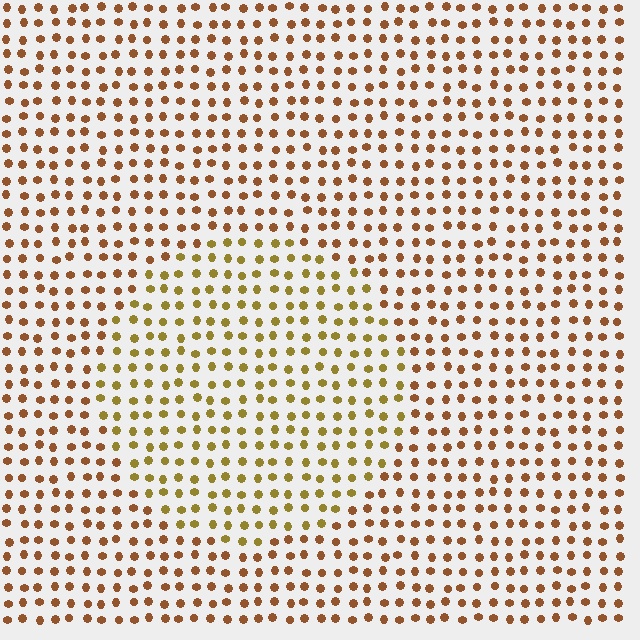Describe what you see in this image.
The image is filled with small brown elements in a uniform arrangement. A circle-shaped region is visible where the elements are tinted to a slightly different hue, forming a subtle color boundary.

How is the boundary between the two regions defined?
The boundary is defined purely by a slight shift in hue (about 29 degrees). Spacing, size, and orientation are identical on both sides.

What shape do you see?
I see a circle.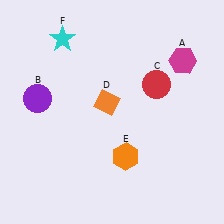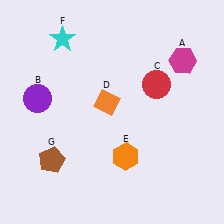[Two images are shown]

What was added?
A brown pentagon (G) was added in Image 2.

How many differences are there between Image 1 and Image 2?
There is 1 difference between the two images.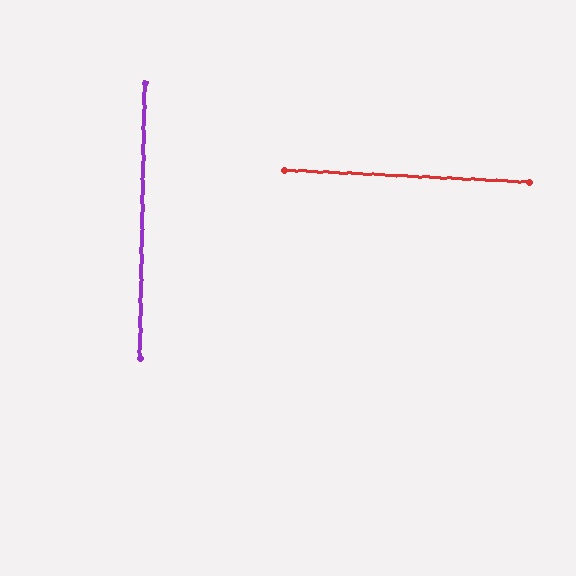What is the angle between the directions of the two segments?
Approximately 88 degrees.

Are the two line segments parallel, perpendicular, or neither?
Perpendicular — they meet at approximately 88°.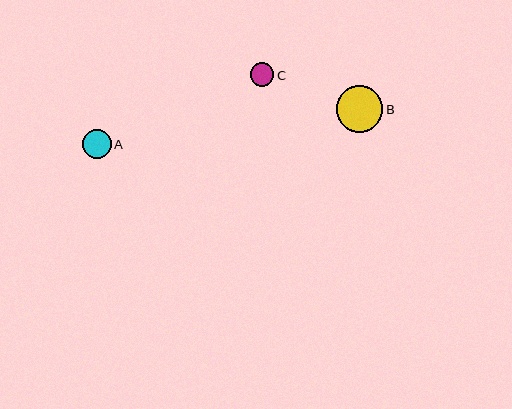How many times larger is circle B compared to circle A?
Circle B is approximately 1.6 times the size of circle A.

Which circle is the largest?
Circle B is the largest with a size of approximately 46 pixels.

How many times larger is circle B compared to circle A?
Circle B is approximately 1.6 times the size of circle A.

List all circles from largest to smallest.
From largest to smallest: B, A, C.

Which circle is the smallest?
Circle C is the smallest with a size of approximately 24 pixels.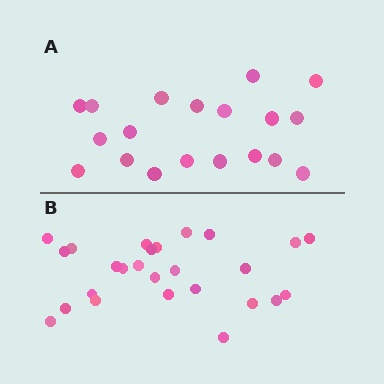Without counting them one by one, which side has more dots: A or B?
Region B (the bottom region) has more dots.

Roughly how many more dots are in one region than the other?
Region B has roughly 8 or so more dots than region A.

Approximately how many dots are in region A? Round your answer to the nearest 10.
About 20 dots. (The exact count is 19, which rounds to 20.)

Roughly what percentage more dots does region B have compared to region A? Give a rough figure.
About 35% more.